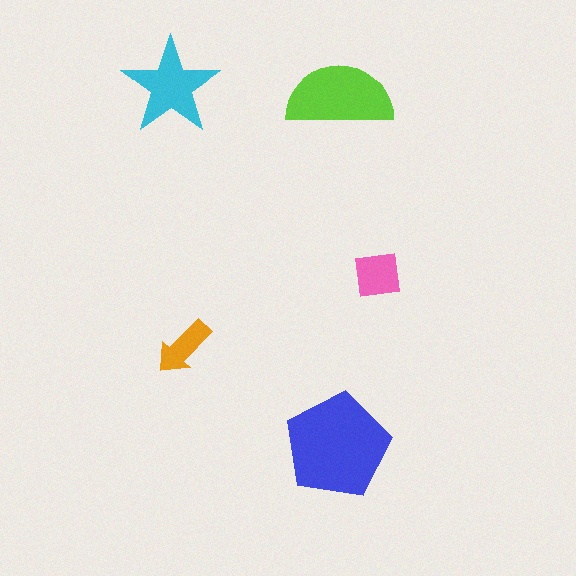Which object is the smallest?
The orange arrow.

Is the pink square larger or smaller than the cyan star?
Smaller.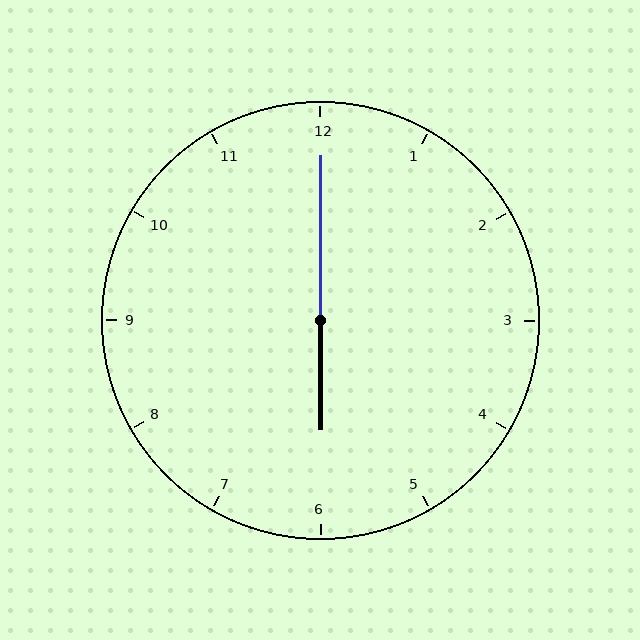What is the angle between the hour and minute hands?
Approximately 180 degrees.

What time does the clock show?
6:00.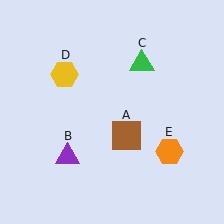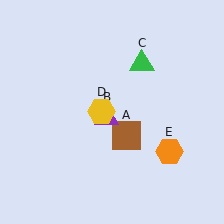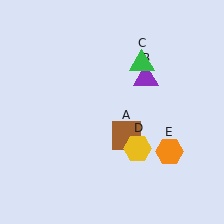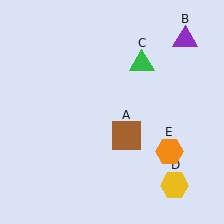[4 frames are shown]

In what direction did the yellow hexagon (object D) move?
The yellow hexagon (object D) moved down and to the right.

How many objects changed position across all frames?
2 objects changed position: purple triangle (object B), yellow hexagon (object D).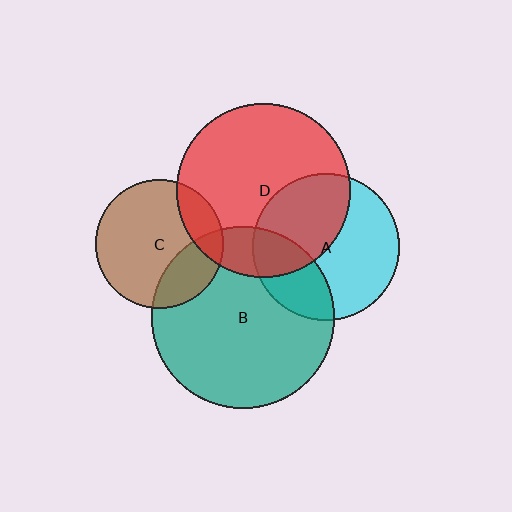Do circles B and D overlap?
Yes.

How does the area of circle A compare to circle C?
Approximately 1.3 times.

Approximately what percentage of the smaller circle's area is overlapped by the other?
Approximately 20%.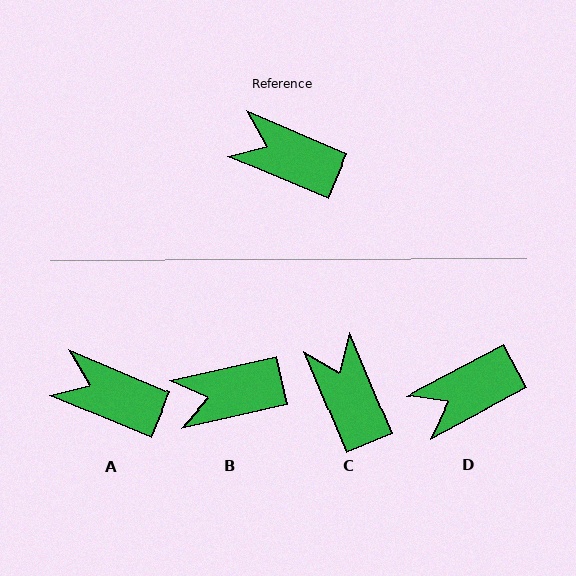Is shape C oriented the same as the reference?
No, it is off by about 45 degrees.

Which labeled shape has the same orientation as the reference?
A.